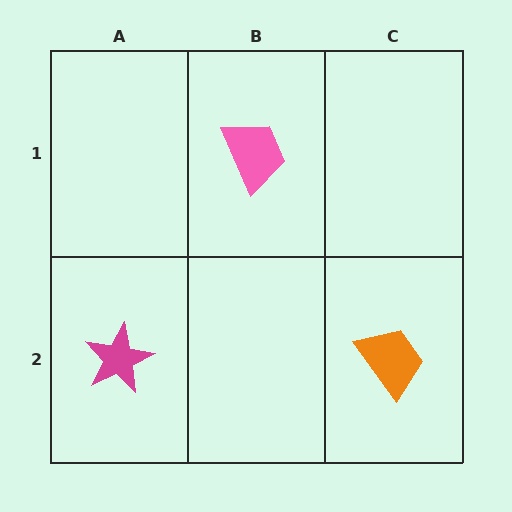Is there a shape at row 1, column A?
No, that cell is empty.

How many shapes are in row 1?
1 shape.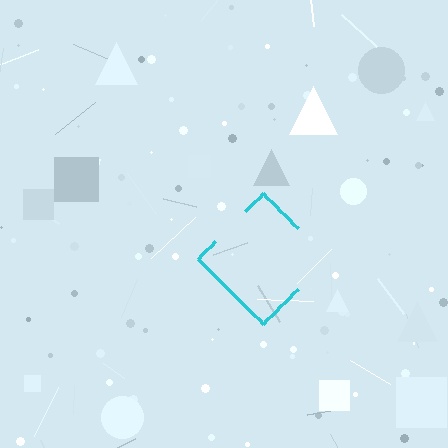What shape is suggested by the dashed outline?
The dashed outline suggests a diamond.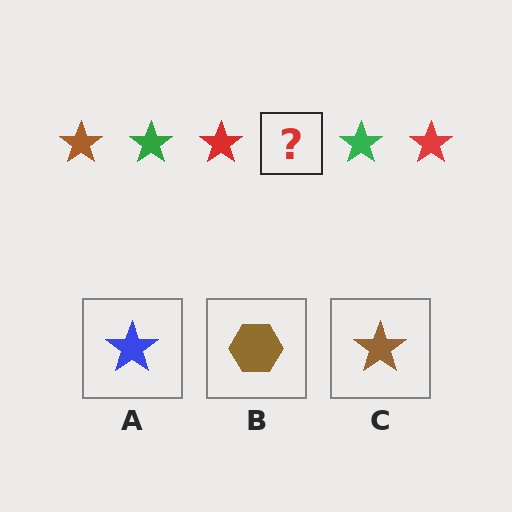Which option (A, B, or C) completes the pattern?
C.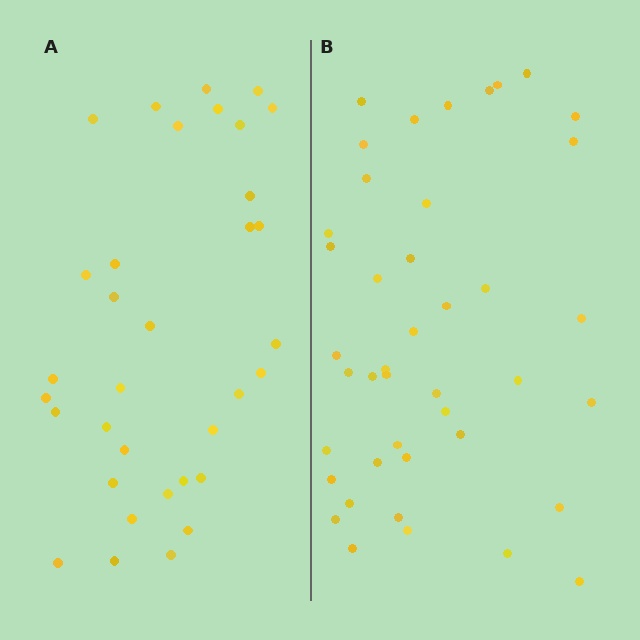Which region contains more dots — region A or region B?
Region B (the right region) has more dots.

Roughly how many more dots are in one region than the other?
Region B has roughly 8 or so more dots than region A.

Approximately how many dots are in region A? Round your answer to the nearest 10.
About 30 dots. (The exact count is 34, which rounds to 30.)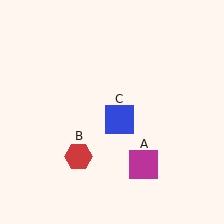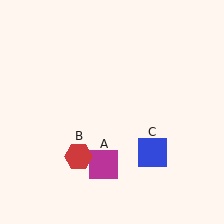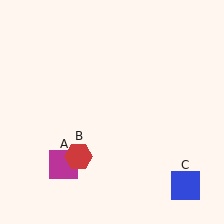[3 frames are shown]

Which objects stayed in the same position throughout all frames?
Red hexagon (object B) remained stationary.